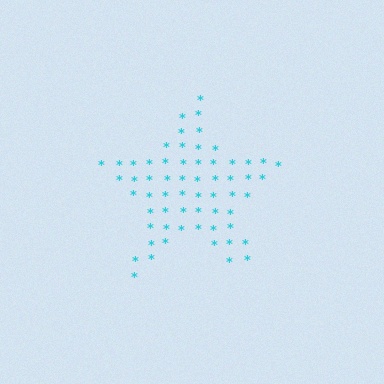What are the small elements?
The small elements are asterisks.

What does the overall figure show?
The overall figure shows a star.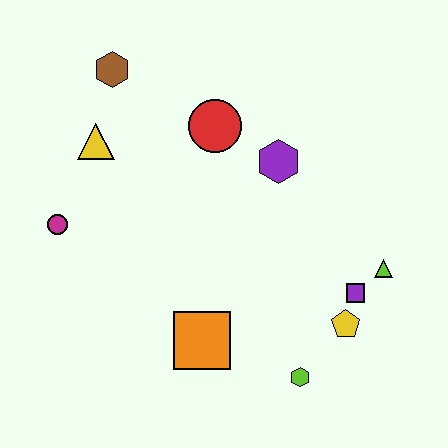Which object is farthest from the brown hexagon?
The lime hexagon is farthest from the brown hexagon.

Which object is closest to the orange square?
The lime hexagon is closest to the orange square.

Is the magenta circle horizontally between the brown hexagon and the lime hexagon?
No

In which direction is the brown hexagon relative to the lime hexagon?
The brown hexagon is above the lime hexagon.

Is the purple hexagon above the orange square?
Yes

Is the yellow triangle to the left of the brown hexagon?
Yes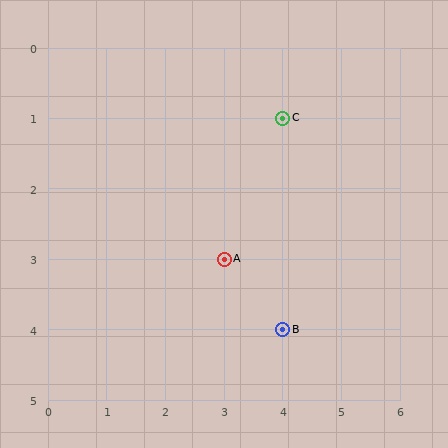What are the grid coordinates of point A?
Point A is at grid coordinates (3, 3).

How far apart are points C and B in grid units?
Points C and B are 3 rows apart.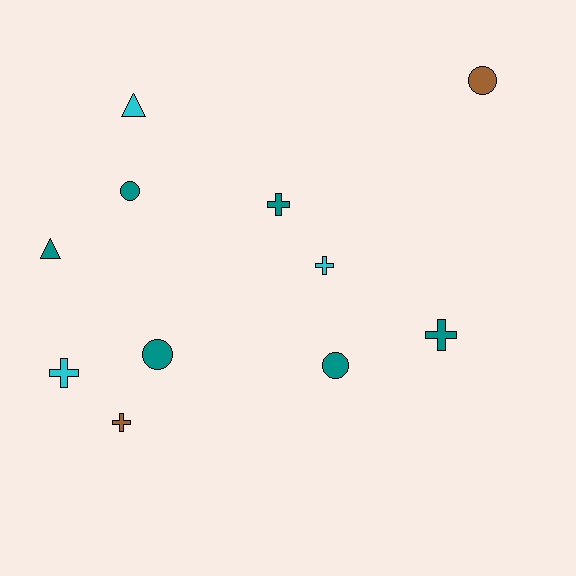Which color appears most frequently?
Teal, with 6 objects.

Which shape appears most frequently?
Cross, with 5 objects.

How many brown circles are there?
There is 1 brown circle.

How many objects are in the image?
There are 11 objects.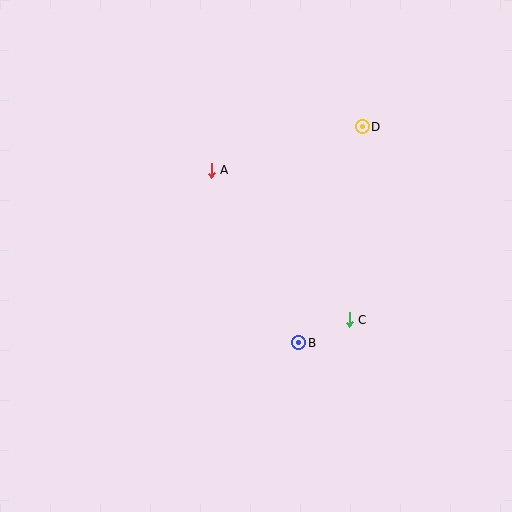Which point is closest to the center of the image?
Point A at (211, 170) is closest to the center.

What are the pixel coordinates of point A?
Point A is at (211, 170).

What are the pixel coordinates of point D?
Point D is at (362, 127).